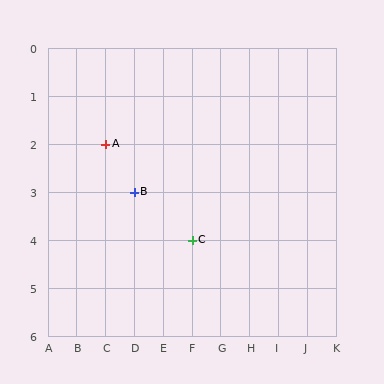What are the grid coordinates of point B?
Point B is at grid coordinates (D, 3).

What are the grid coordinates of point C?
Point C is at grid coordinates (F, 4).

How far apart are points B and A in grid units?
Points B and A are 1 column and 1 row apart (about 1.4 grid units diagonally).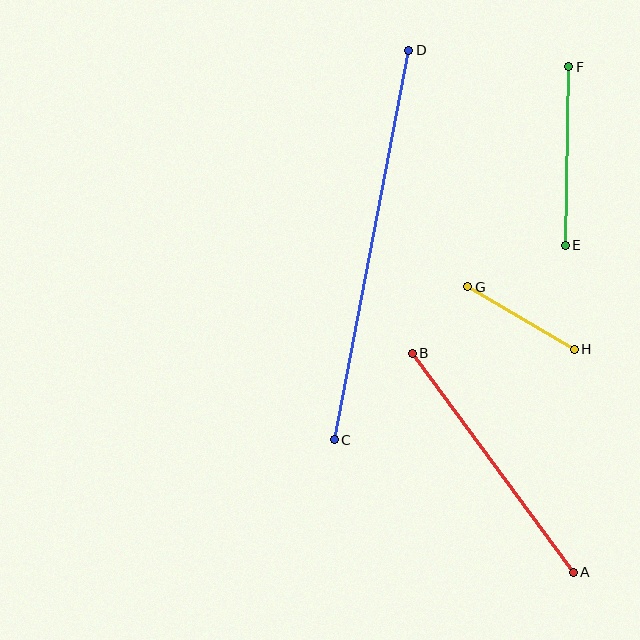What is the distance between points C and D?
The distance is approximately 397 pixels.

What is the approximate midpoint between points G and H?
The midpoint is at approximately (521, 318) pixels.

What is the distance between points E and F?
The distance is approximately 179 pixels.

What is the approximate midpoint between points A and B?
The midpoint is at approximately (493, 463) pixels.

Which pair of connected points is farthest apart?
Points C and D are farthest apart.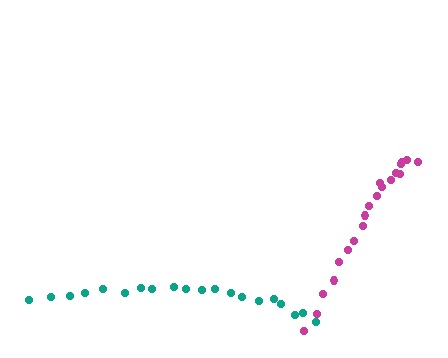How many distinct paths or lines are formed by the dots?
There are 2 distinct paths.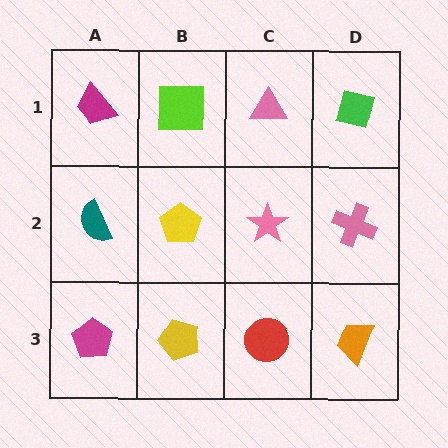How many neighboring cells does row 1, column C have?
3.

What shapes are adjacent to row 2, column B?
A lime square (row 1, column B), a yellow pentagon (row 3, column B), a teal semicircle (row 2, column A), a pink star (row 2, column C).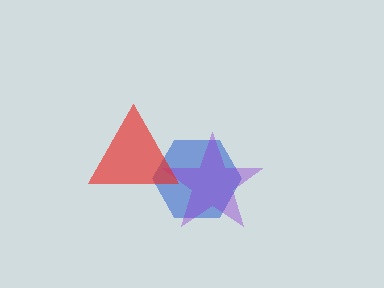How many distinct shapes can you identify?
There are 3 distinct shapes: a blue hexagon, a purple star, a red triangle.